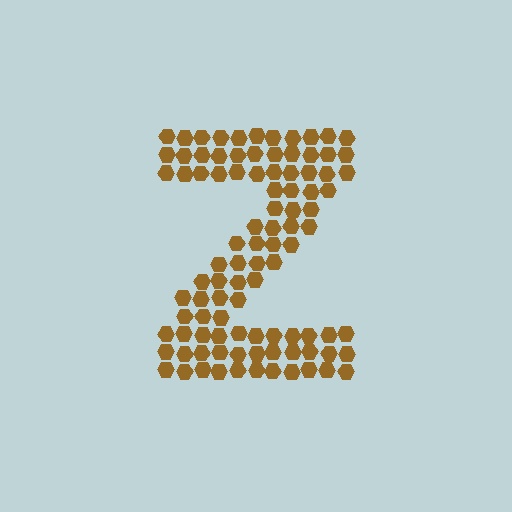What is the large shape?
The large shape is the letter Z.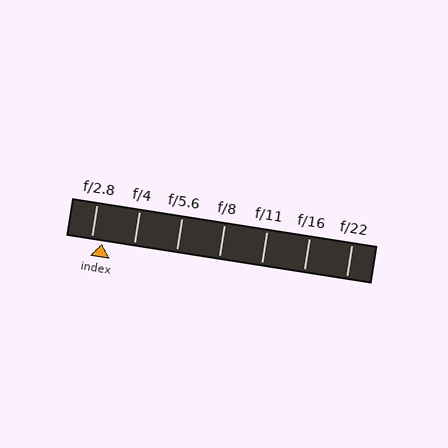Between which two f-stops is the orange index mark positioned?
The index mark is between f/2.8 and f/4.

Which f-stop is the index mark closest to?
The index mark is closest to f/2.8.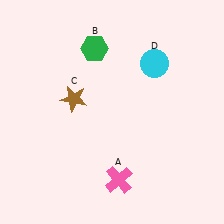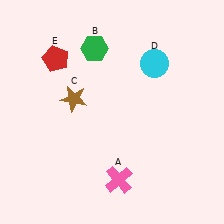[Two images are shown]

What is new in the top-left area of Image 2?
A red pentagon (E) was added in the top-left area of Image 2.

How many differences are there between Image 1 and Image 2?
There is 1 difference between the two images.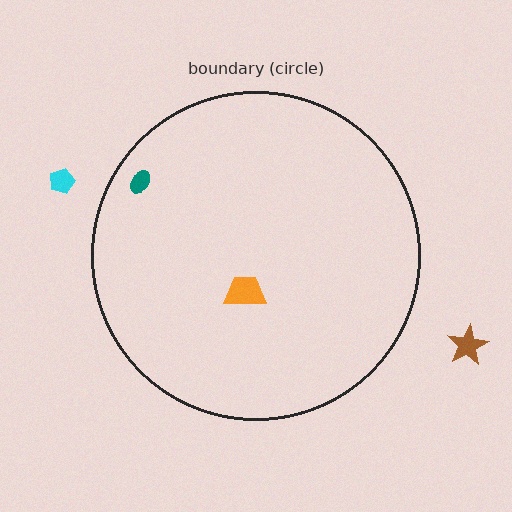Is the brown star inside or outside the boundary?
Outside.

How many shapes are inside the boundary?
2 inside, 2 outside.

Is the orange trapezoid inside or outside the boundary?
Inside.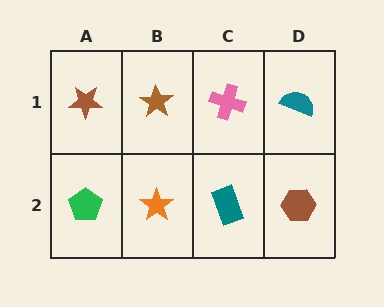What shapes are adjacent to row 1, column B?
An orange star (row 2, column B), a brown star (row 1, column A), a pink cross (row 1, column C).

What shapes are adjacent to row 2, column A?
A brown star (row 1, column A), an orange star (row 2, column B).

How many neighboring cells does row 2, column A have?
2.